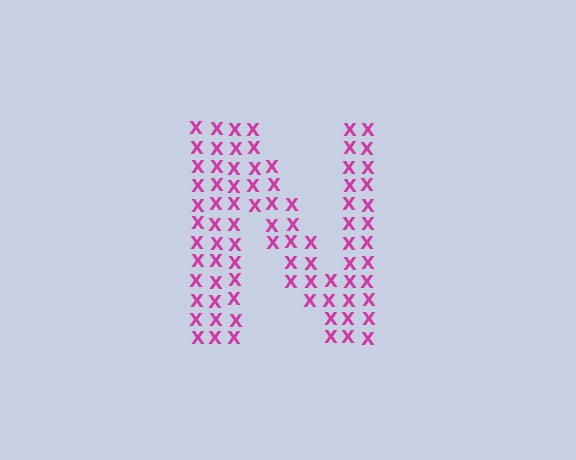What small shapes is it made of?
It is made of small letter X's.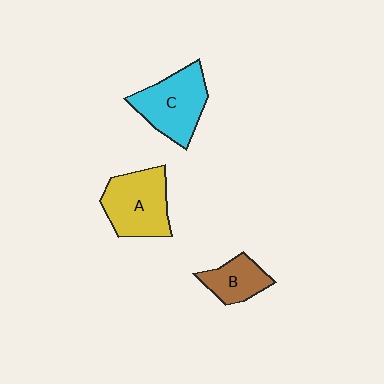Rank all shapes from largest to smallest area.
From largest to smallest: A (yellow), C (cyan), B (brown).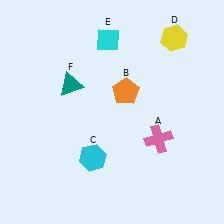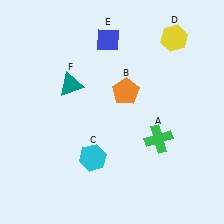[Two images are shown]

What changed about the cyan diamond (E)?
In Image 1, E is cyan. In Image 2, it changed to blue.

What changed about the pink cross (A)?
In Image 1, A is pink. In Image 2, it changed to green.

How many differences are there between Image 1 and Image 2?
There are 2 differences between the two images.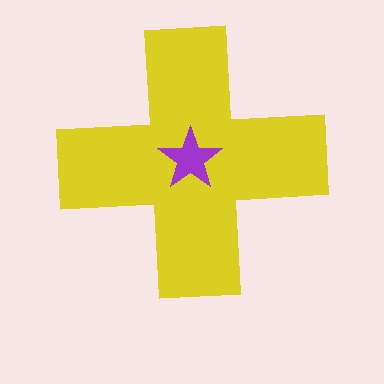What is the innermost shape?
The purple star.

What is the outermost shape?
The yellow cross.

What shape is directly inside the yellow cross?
The purple star.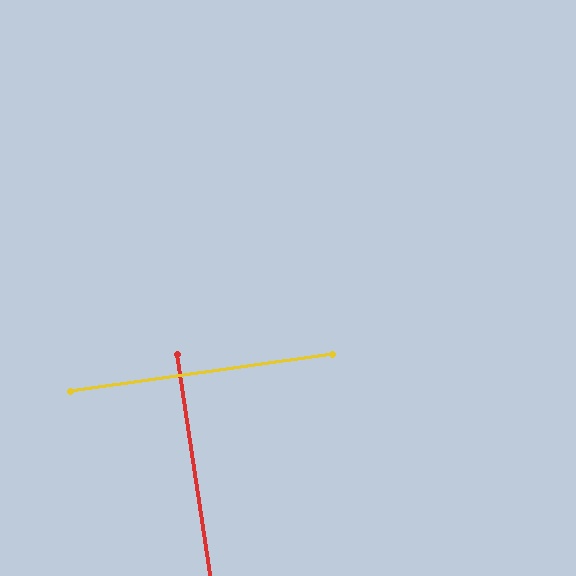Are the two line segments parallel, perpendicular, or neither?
Perpendicular — they meet at approximately 89°.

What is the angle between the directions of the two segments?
Approximately 89 degrees.